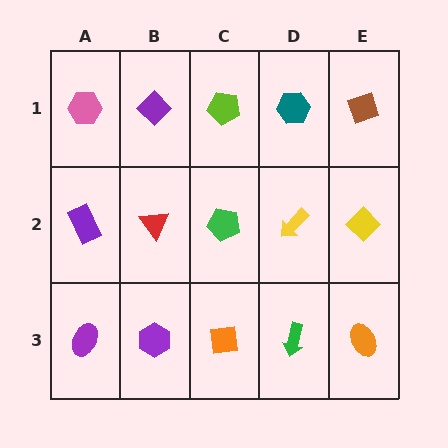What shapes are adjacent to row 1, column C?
A green pentagon (row 2, column C), a purple diamond (row 1, column B), a teal hexagon (row 1, column D).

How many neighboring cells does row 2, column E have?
3.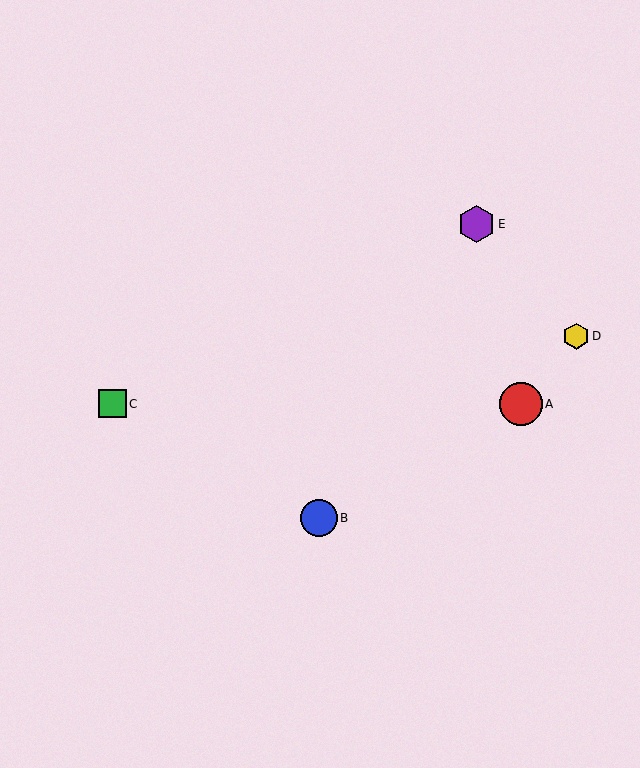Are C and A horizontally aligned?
Yes, both are at y≈404.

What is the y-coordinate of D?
Object D is at y≈336.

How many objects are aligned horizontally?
2 objects (A, C) are aligned horizontally.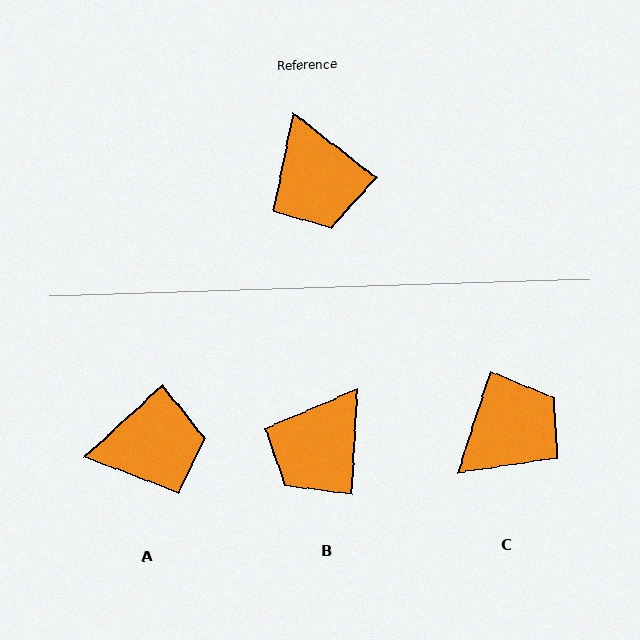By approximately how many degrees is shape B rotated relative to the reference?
Approximately 55 degrees clockwise.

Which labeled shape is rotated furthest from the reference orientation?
C, about 110 degrees away.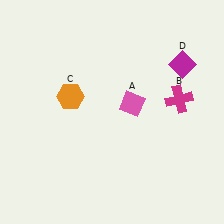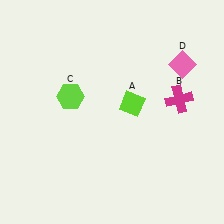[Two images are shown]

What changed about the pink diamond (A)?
In Image 1, A is pink. In Image 2, it changed to lime.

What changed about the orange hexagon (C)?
In Image 1, C is orange. In Image 2, it changed to lime.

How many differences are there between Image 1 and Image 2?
There are 3 differences between the two images.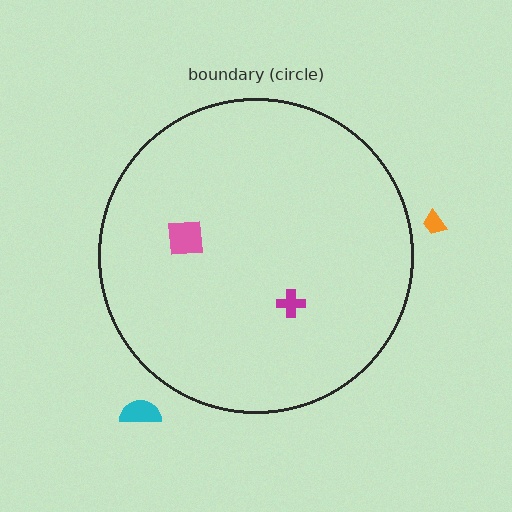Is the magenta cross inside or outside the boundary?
Inside.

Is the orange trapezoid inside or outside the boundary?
Outside.